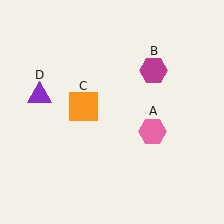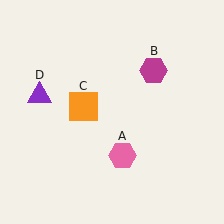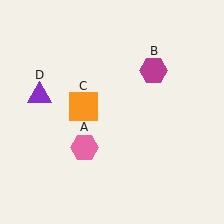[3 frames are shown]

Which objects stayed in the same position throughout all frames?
Magenta hexagon (object B) and orange square (object C) and purple triangle (object D) remained stationary.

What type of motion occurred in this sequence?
The pink hexagon (object A) rotated clockwise around the center of the scene.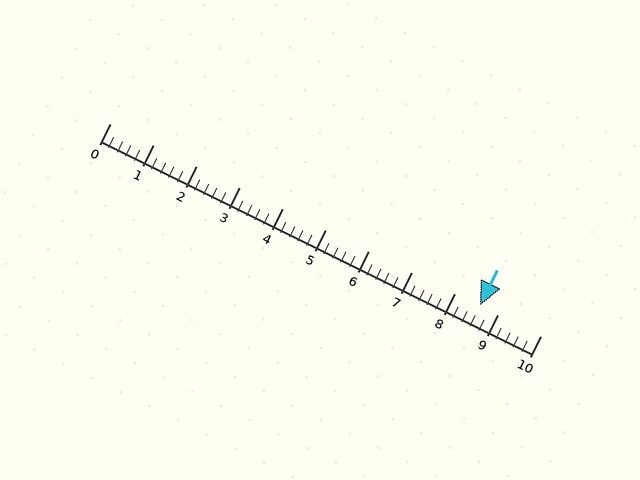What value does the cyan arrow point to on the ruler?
The cyan arrow points to approximately 8.6.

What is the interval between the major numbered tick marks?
The major tick marks are spaced 1 units apart.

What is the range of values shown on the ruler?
The ruler shows values from 0 to 10.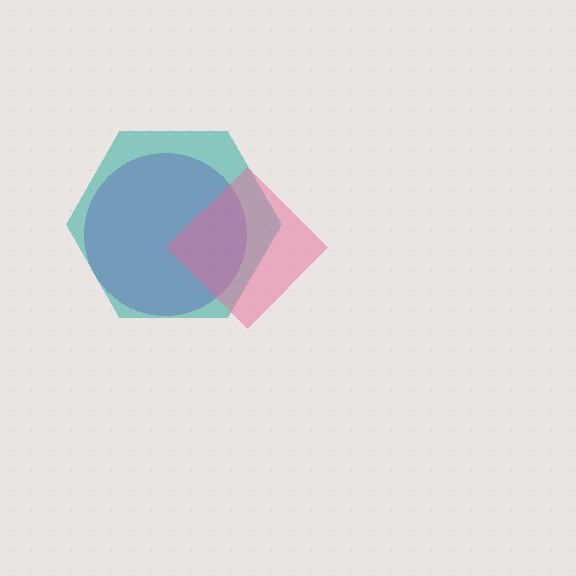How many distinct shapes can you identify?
There are 3 distinct shapes: a purple circle, a teal hexagon, a pink diamond.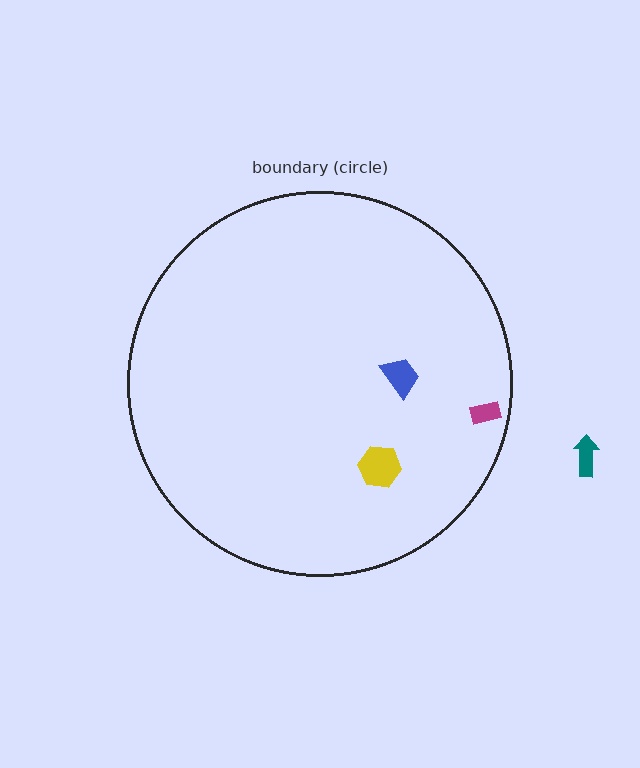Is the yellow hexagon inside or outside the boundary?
Inside.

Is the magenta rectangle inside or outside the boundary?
Inside.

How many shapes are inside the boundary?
3 inside, 1 outside.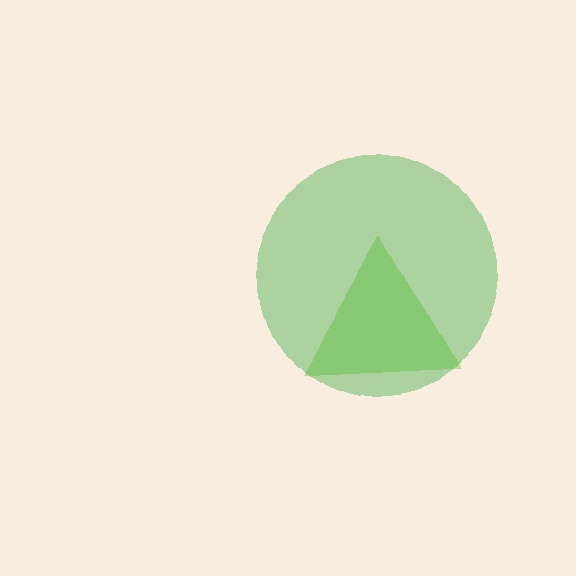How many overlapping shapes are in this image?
There are 2 overlapping shapes in the image.